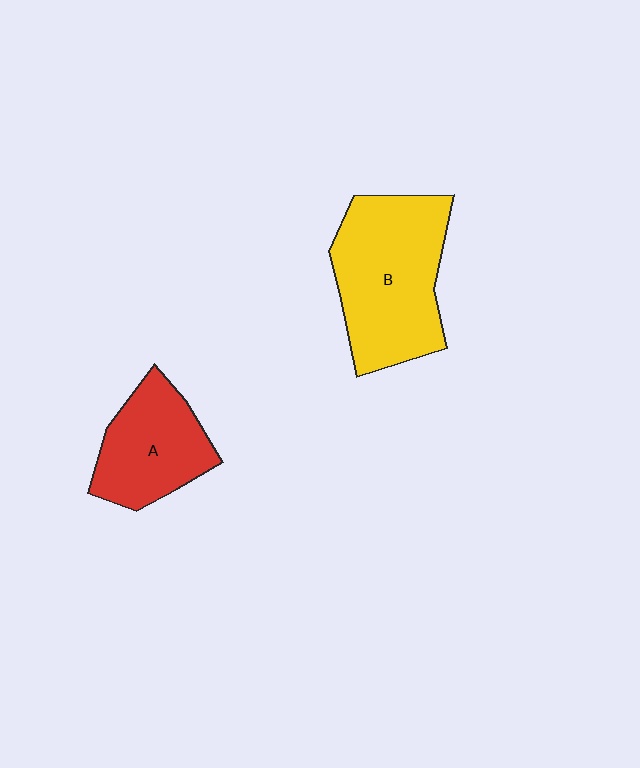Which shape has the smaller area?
Shape A (red).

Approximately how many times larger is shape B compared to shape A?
Approximately 1.5 times.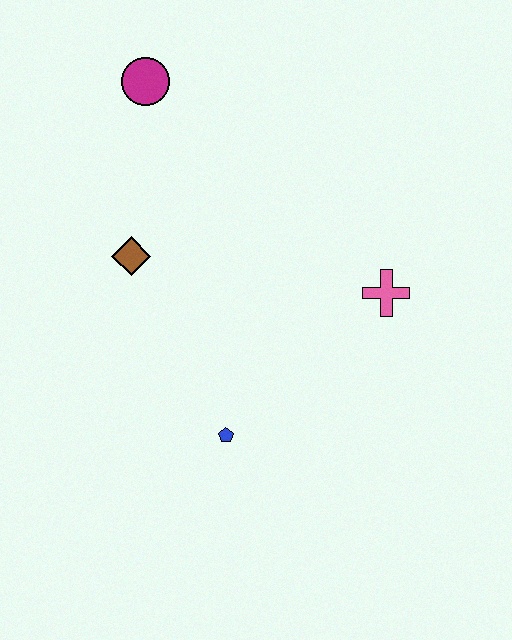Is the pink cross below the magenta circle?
Yes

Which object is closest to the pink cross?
The blue pentagon is closest to the pink cross.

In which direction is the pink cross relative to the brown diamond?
The pink cross is to the right of the brown diamond.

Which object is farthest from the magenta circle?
The blue pentagon is farthest from the magenta circle.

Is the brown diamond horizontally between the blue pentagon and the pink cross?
No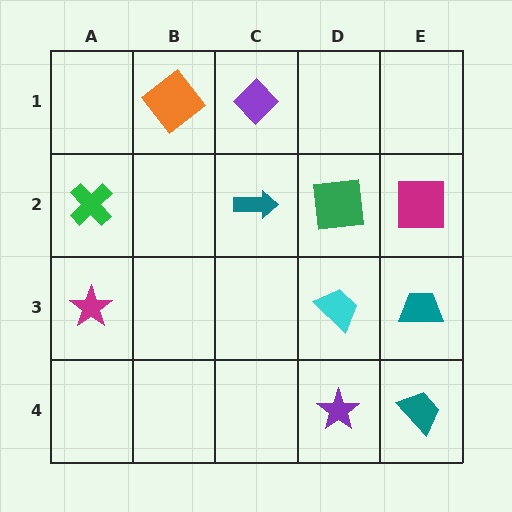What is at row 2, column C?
A teal arrow.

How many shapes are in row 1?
2 shapes.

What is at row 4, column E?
A teal trapezoid.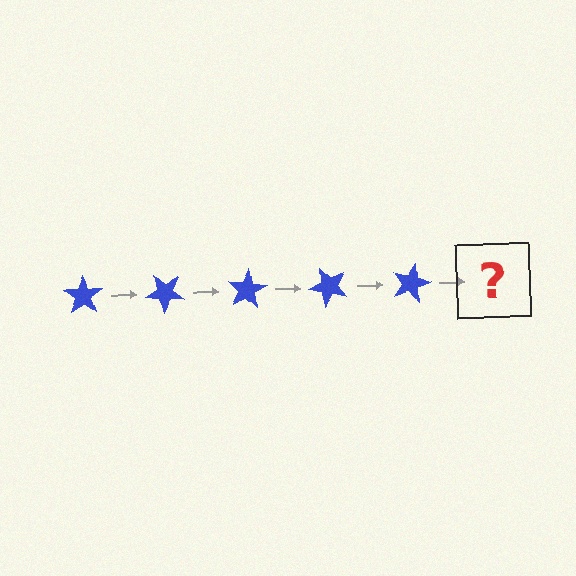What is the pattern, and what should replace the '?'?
The pattern is that the star rotates 40 degrees each step. The '?' should be a blue star rotated 200 degrees.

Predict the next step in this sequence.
The next step is a blue star rotated 200 degrees.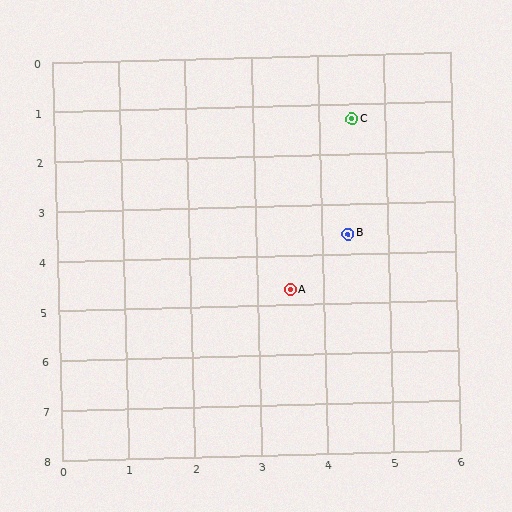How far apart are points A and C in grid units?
Points A and C are about 3.5 grid units apart.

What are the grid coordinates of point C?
Point C is at approximately (4.5, 1.3).